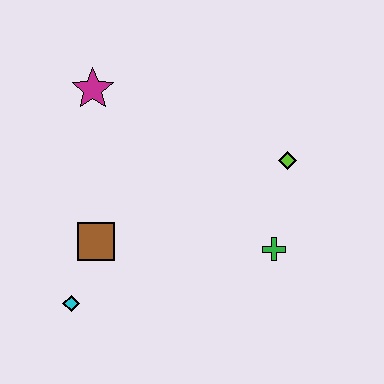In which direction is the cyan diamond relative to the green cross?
The cyan diamond is to the left of the green cross.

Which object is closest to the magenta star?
The brown square is closest to the magenta star.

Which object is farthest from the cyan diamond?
The lime diamond is farthest from the cyan diamond.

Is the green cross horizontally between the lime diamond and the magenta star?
Yes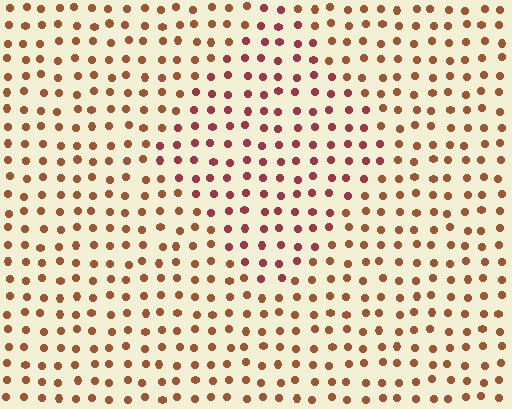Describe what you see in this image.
The image is filled with small brown elements in a uniform arrangement. A diamond-shaped region is visible where the elements are tinted to a slightly different hue, forming a subtle color boundary.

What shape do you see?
I see a diamond.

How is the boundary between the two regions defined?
The boundary is defined purely by a slight shift in hue (about 30 degrees). Spacing, size, and orientation are identical on both sides.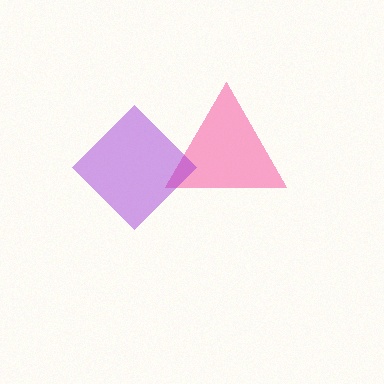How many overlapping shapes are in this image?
There are 2 overlapping shapes in the image.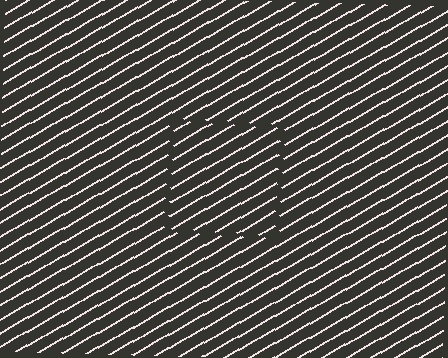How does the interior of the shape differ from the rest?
The interior of the shape contains the same grating, shifted by half a period — the contour is defined by the phase discontinuity where line-ends from the inner and outer gratings abut.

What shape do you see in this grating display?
An illusory square. The interior of the shape contains the same grating, shifted by half a period — the contour is defined by the phase discontinuity where line-ends from the inner and outer gratings abut.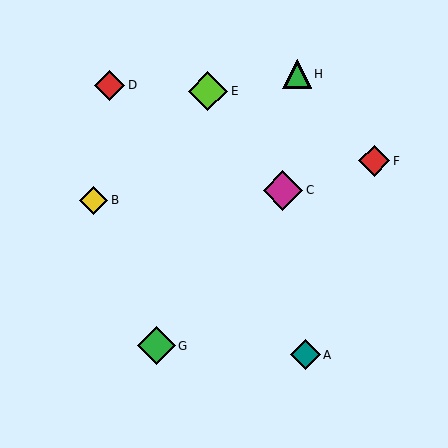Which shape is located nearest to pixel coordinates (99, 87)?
The red diamond (labeled D) at (109, 85) is nearest to that location.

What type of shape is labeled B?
Shape B is a yellow diamond.